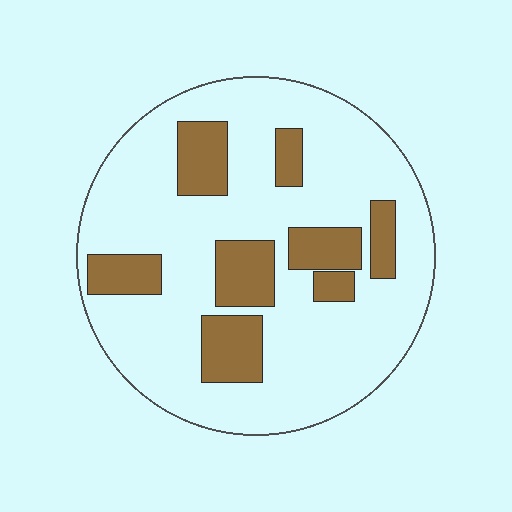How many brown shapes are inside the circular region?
8.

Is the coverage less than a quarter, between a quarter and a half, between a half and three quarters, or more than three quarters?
Less than a quarter.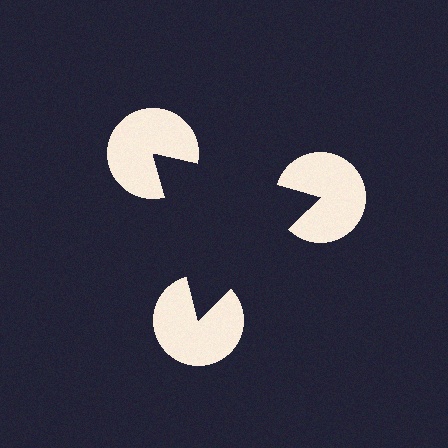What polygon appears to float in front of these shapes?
An illusory triangle — its edges are inferred from the aligned wedge cuts in the pac-man discs, not physically drawn.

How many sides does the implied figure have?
3 sides.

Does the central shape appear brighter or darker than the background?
It typically appears slightly darker than the background, even though no actual brightness change is drawn.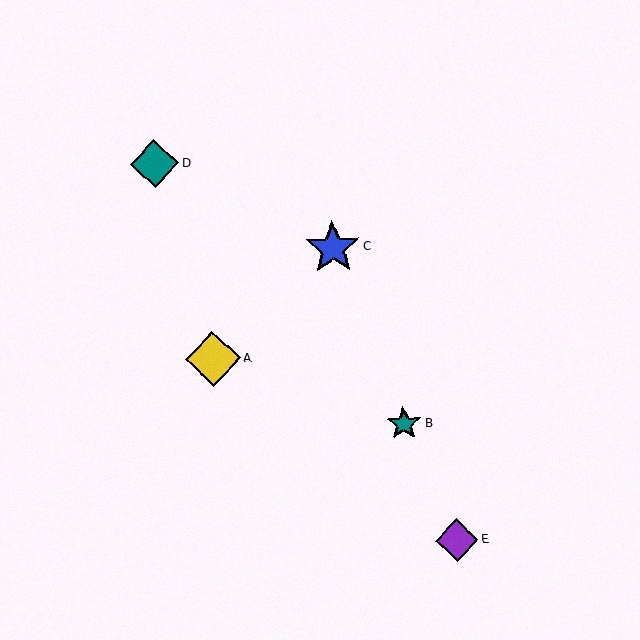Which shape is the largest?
The yellow diamond (labeled A) is the largest.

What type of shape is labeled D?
Shape D is a teal diamond.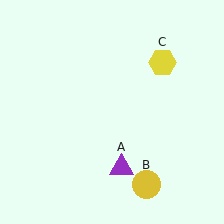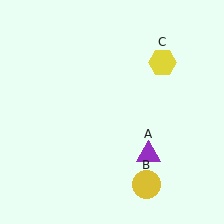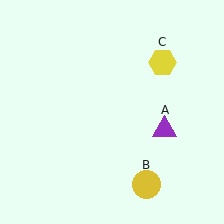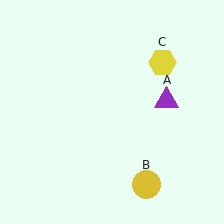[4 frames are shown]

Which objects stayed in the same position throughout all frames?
Yellow circle (object B) and yellow hexagon (object C) remained stationary.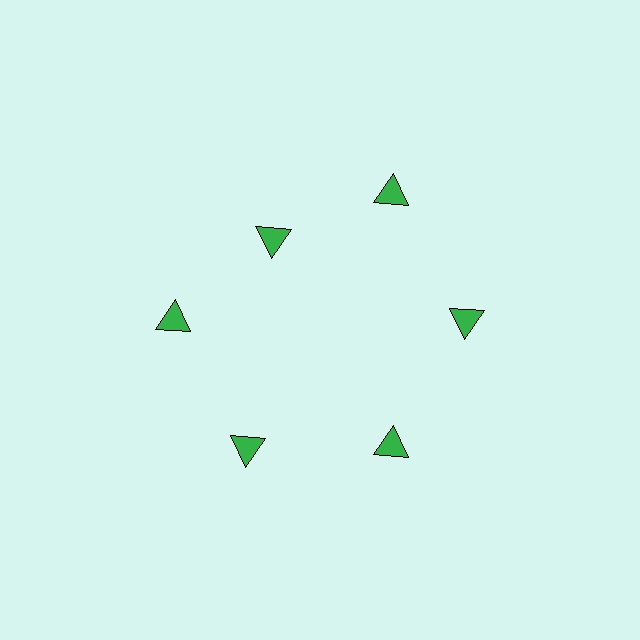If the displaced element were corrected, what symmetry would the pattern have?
It would have 6-fold rotational symmetry — the pattern would map onto itself every 60 degrees.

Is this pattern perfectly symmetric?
No. The 6 green triangles are arranged in a ring, but one element near the 11 o'clock position is pulled inward toward the center, breaking the 6-fold rotational symmetry.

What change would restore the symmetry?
The symmetry would be restored by moving it outward, back onto the ring so that all 6 triangles sit at equal angles and equal distance from the center.